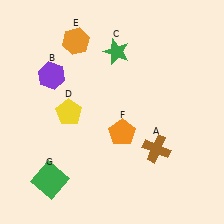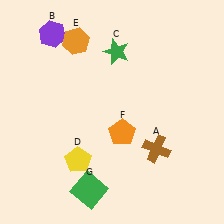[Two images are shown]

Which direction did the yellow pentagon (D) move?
The yellow pentagon (D) moved down.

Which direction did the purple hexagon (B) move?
The purple hexagon (B) moved up.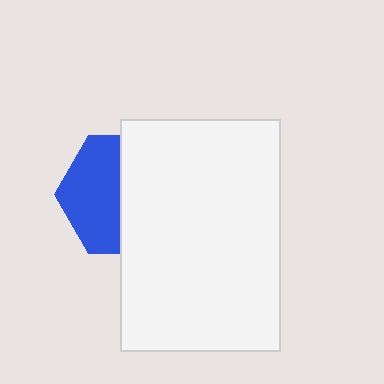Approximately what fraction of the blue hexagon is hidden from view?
Roughly 53% of the blue hexagon is hidden behind the white rectangle.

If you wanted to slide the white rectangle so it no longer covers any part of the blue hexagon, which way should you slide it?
Slide it right — that is the most direct way to separate the two shapes.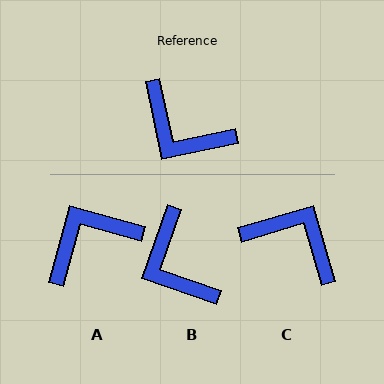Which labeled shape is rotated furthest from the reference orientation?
C, about 175 degrees away.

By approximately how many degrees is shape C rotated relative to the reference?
Approximately 175 degrees clockwise.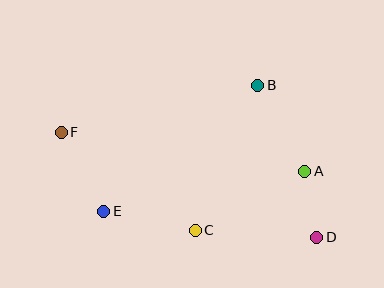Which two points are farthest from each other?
Points D and F are farthest from each other.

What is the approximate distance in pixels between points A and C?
The distance between A and C is approximately 124 pixels.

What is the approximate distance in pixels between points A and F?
The distance between A and F is approximately 246 pixels.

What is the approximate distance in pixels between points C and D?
The distance between C and D is approximately 122 pixels.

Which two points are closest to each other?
Points A and D are closest to each other.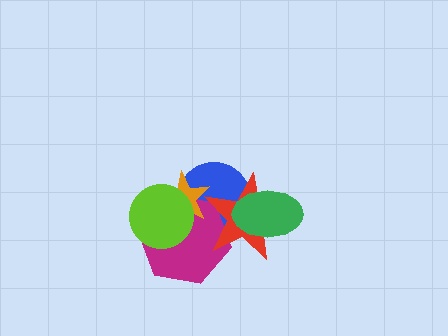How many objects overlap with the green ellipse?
2 objects overlap with the green ellipse.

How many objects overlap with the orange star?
4 objects overlap with the orange star.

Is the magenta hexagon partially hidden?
Yes, it is partially covered by another shape.